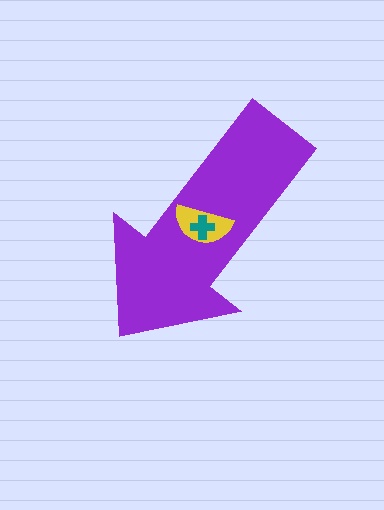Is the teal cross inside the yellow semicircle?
Yes.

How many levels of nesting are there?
3.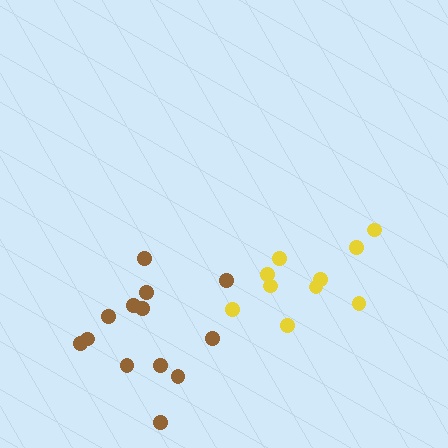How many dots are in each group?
Group 1: 10 dots, Group 2: 13 dots (23 total).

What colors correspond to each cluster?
The clusters are colored: yellow, brown.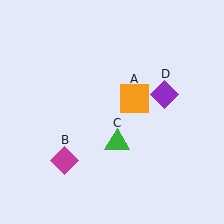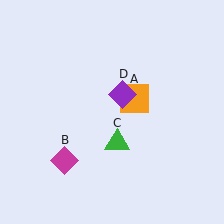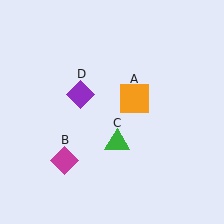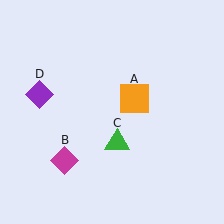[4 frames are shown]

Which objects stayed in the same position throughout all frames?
Orange square (object A) and magenta diamond (object B) and green triangle (object C) remained stationary.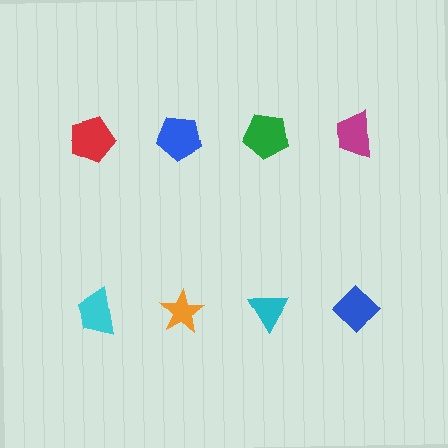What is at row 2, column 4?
A blue diamond.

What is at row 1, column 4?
A magenta trapezoid.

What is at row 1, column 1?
A red pentagon.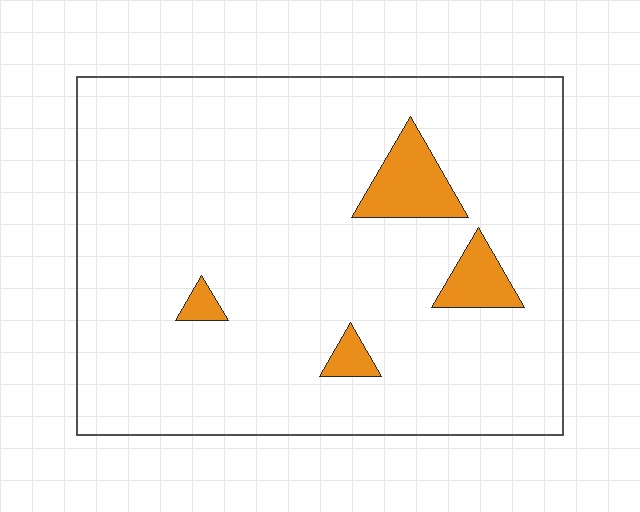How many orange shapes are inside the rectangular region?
4.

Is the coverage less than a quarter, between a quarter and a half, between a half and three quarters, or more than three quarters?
Less than a quarter.